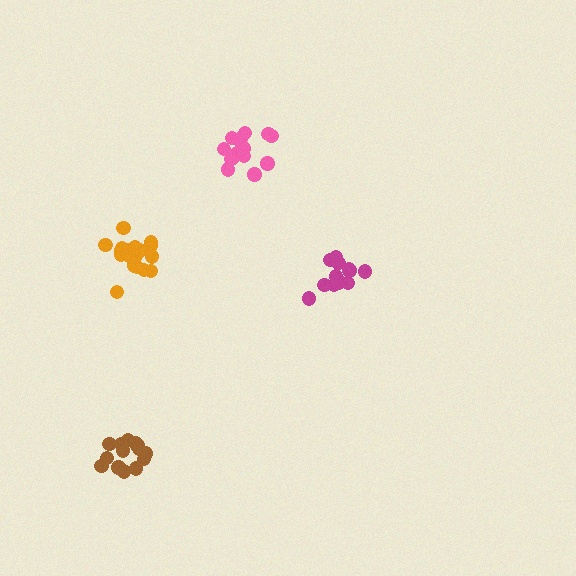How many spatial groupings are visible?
There are 4 spatial groupings.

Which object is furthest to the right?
The magenta cluster is rightmost.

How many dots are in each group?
Group 1: 13 dots, Group 2: 14 dots, Group 3: 19 dots, Group 4: 15 dots (61 total).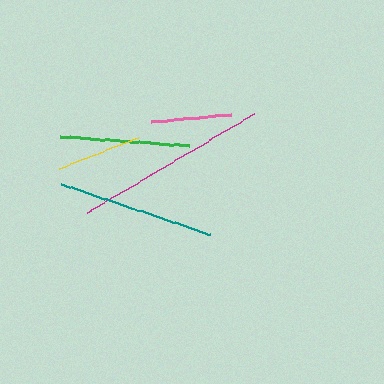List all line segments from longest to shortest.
From longest to shortest: magenta, teal, green, yellow, pink.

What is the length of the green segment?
The green segment is approximately 129 pixels long.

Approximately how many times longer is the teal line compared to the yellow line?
The teal line is approximately 1.8 times the length of the yellow line.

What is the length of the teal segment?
The teal segment is approximately 158 pixels long.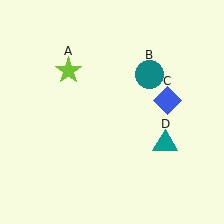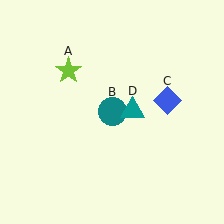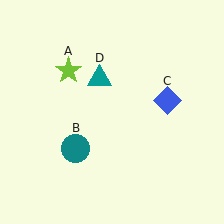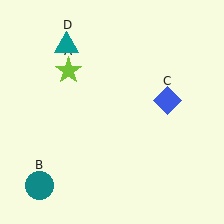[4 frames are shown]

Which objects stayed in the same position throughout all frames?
Lime star (object A) and blue diamond (object C) remained stationary.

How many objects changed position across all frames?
2 objects changed position: teal circle (object B), teal triangle (object D).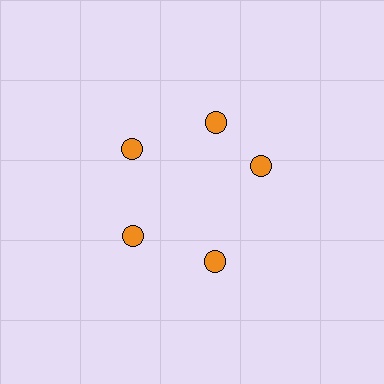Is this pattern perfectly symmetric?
No. The 5 orange circles are arranged in a ring, but one element near the 3 o'clock position is rotated out of alignment along the ring, breaking the 5-fold rotational symmetry.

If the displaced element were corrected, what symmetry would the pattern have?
It would have 5-fold rotational symmetry — the pattern would map onto itself every 72 degrees.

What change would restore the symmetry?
The symmetry would be restored by rotating it back into even spacing with its neighbors so that all 5 circles sit at equal angles and equal distance from the center.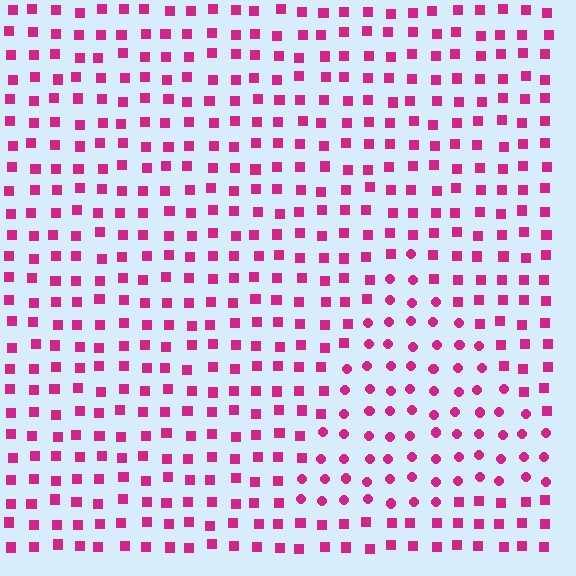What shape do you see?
I see a triangle.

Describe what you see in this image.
The image is filled with small magenta elements arranged in a uniform grid. A triangle-shaped region contains circles, while the surrounding area contains squares. The boundary is defined purely by the change in element shape.